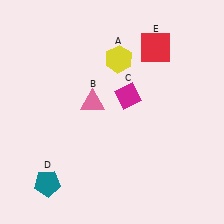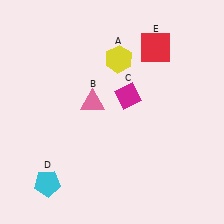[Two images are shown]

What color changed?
The pentagon (D) changed from teal in Image 1 to cyan in Image 2.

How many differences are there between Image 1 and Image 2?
There is 1 difference between the two images.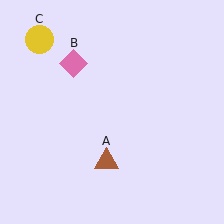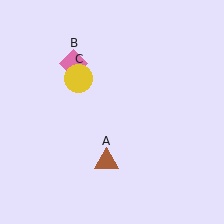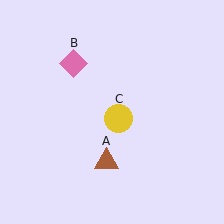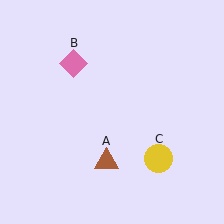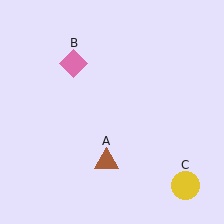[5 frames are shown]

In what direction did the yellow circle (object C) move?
The yellow circle (object C) moved down and to the right.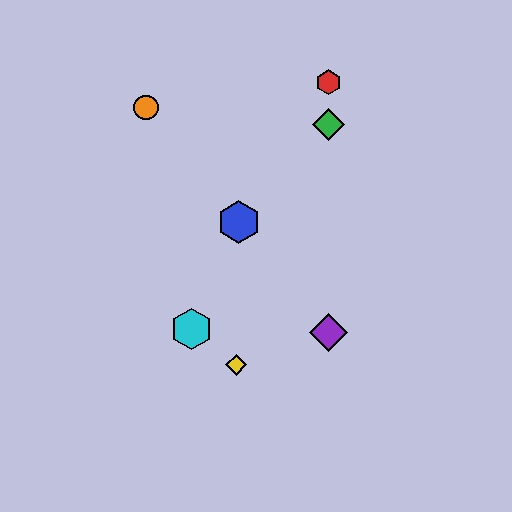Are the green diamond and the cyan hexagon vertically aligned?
No, the green diamond is at x≈328 and the cyan hexagon is at x≈191.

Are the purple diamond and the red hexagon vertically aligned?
Yes, both are at x≈328.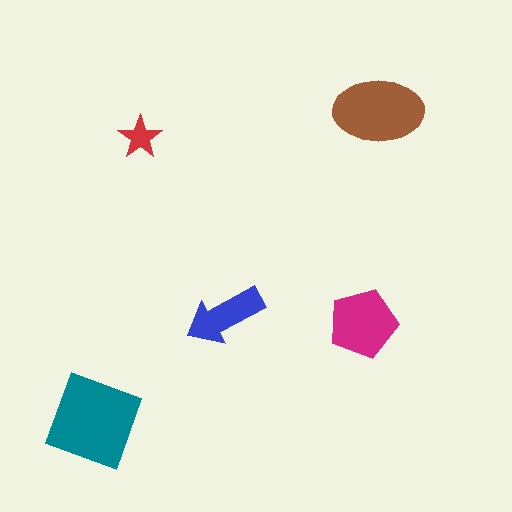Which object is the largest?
The teal diamond.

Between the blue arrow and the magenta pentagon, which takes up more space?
The magenta pentagon.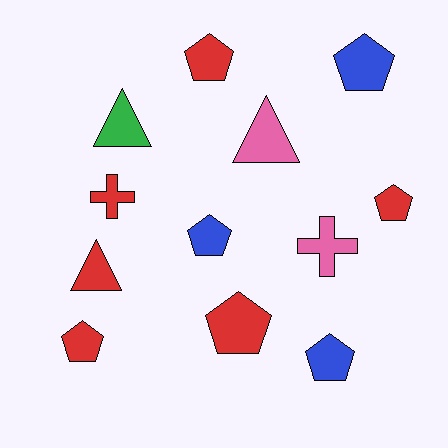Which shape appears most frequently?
Pentagon, with 7 objects.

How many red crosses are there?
There is 1 red cross.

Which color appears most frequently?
Red, with 6 objects.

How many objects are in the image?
There are 12 objects.